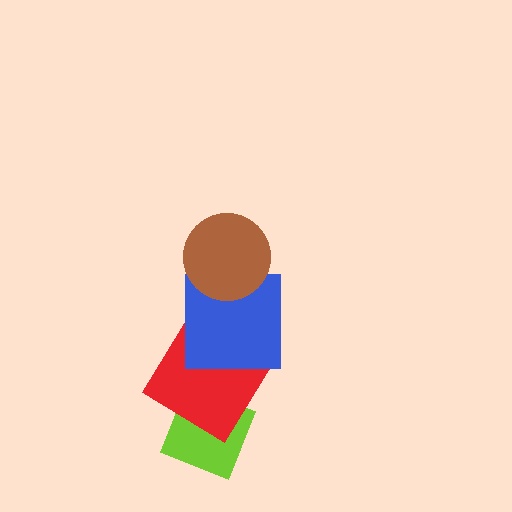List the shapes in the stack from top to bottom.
From top to bottom: the brown circle, the blue square, the red diamond, the lime diamond.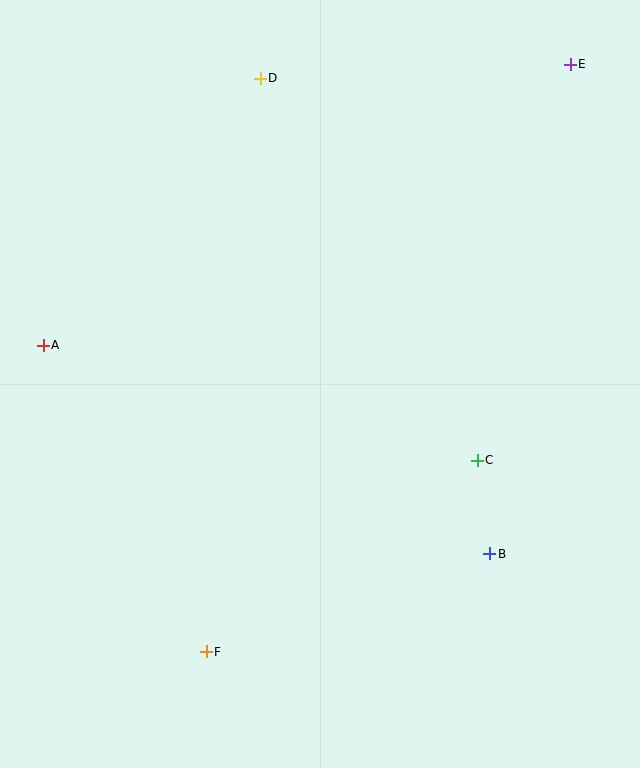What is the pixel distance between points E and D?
The distance between E and D is 311 pixels.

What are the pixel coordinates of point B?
Point B is at (490, 554).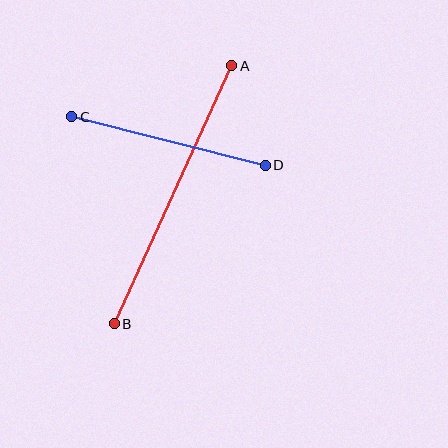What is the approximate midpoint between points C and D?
The midpoint is at approximately (169, 141) pixels.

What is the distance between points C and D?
The distance is approximately 200 pixels.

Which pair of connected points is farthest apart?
Points A and B are farthest apart.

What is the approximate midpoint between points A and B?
The midpoint is at approximately (173, 195) pixels.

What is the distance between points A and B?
The distance is approximately 283 pixels.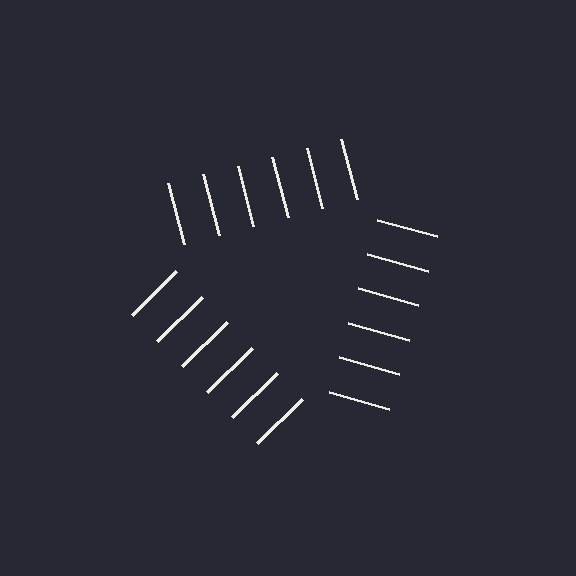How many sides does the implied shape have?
3 sides — the line-ends trace a triangle.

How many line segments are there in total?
18 — 6 along each of the 3 edges.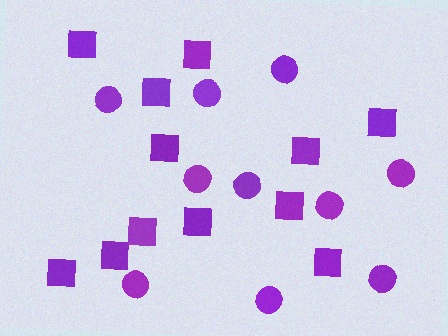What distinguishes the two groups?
There are 2 groups: one group of squares (12) and one group of circles (10).